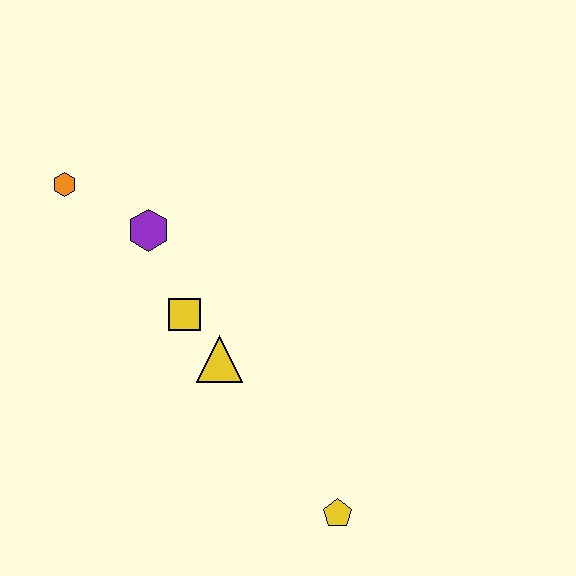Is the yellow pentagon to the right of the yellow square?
Yes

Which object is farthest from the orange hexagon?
The yellow pentagon is farthest from the orange hexagon.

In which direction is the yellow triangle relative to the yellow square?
The yellow triangle is below the yellow square.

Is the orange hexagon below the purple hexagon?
No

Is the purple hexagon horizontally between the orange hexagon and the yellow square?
Yes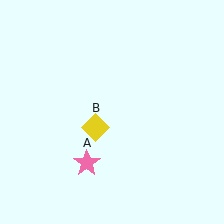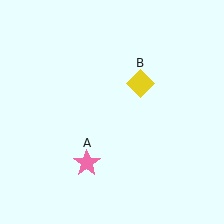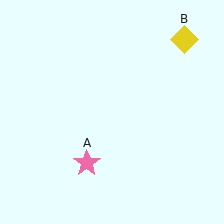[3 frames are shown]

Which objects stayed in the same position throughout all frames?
Pink star (object A) remained stationary.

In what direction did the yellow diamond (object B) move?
The yellow diamond (object B) moved up and to the right.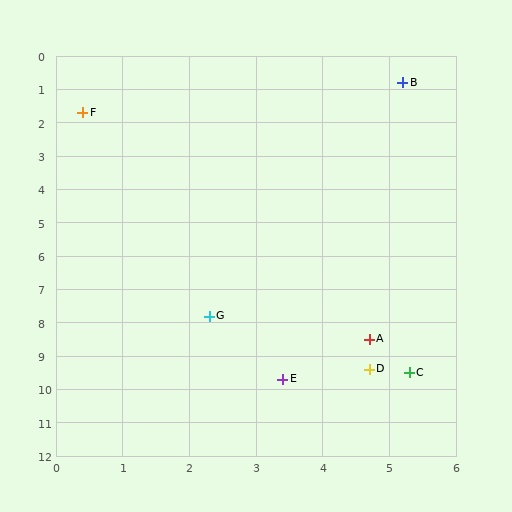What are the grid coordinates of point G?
Point G is at approximately (2.3, 7.8).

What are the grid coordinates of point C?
Point C is at approximately (5.3, 9.5).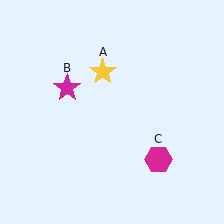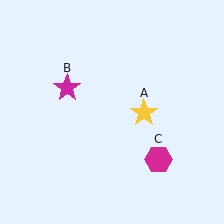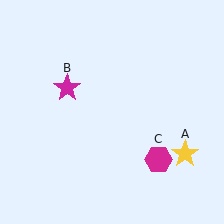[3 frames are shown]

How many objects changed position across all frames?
1 object changed position: yellow star (object A).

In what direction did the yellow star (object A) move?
The yellow star (object A) moved down and to the right.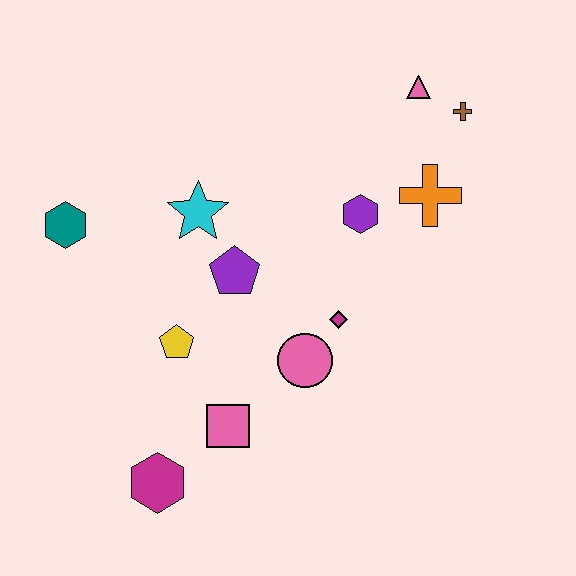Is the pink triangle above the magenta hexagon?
Yes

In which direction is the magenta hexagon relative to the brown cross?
The magenta hexagon is below the brown cross.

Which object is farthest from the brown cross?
The magenta hexagon is farthest from the brown cross.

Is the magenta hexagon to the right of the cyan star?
No